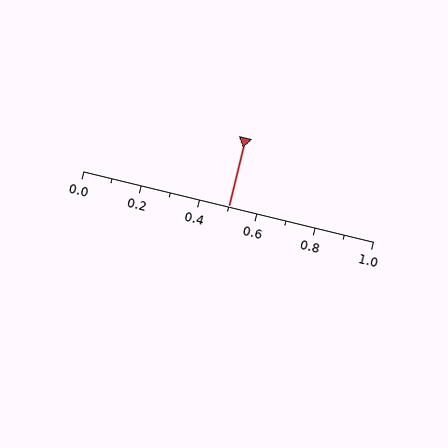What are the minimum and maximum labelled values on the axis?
The axis runs from 0.0 to 1.0.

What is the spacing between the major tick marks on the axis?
The major ticks are spaced 0.2 apart.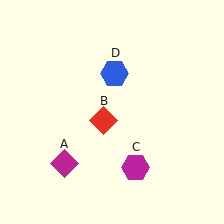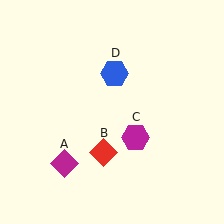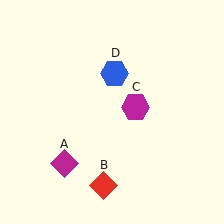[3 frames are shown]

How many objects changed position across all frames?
2 objects changed position: red diamond (object B), magenta hexagon (object C).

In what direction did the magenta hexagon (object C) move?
The magenta hexagon (object C) moved up.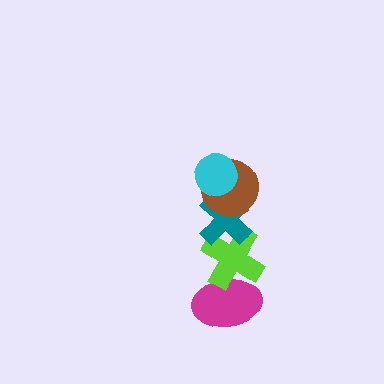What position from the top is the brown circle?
The brown circle is 2nd from the top.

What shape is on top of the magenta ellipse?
The lime cross is on top of the magenta ellipse.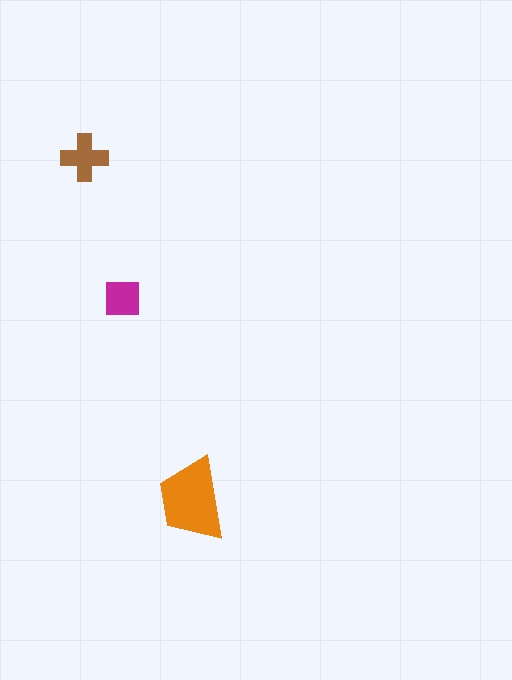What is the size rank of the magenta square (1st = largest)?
3rd.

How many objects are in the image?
There are 3 objects in the image.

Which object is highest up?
The brown cross is topmost.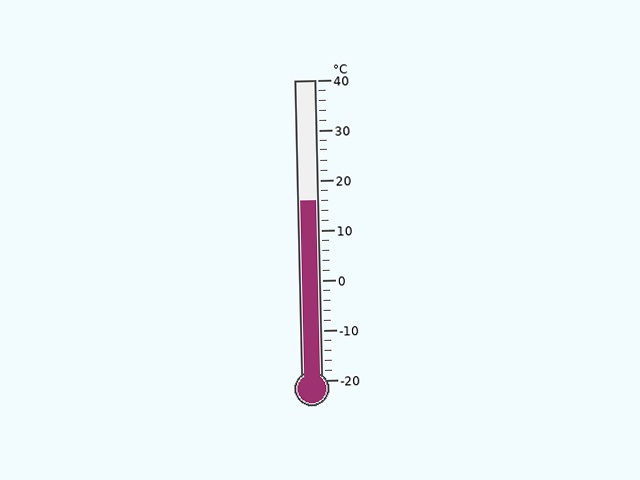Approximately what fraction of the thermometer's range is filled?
The thermometer is filled to approximately 60% of its range.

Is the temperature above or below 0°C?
The temperature is above 0°C.